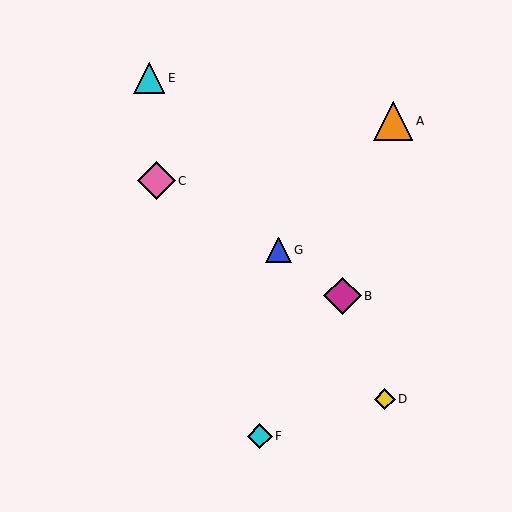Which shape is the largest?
The orange triangle (labeled A) is the largest.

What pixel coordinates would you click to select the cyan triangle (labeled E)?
Click at (149, 78) to select the cyan triangle E.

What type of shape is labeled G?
Shape G is a blue triangle.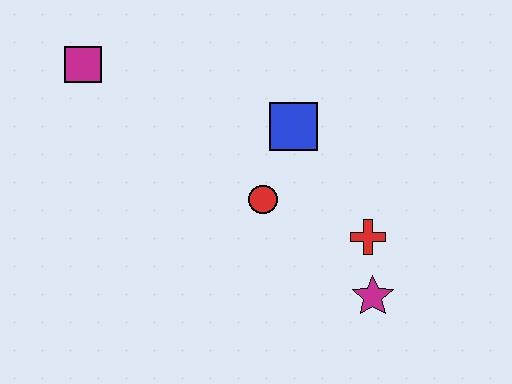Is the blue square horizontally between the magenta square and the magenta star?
Yes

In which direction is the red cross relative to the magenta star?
The red cross is above the magenta star.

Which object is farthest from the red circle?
The magenta square is farthest from the red circle.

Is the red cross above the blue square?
No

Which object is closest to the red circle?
The blue square is closest to the red circle.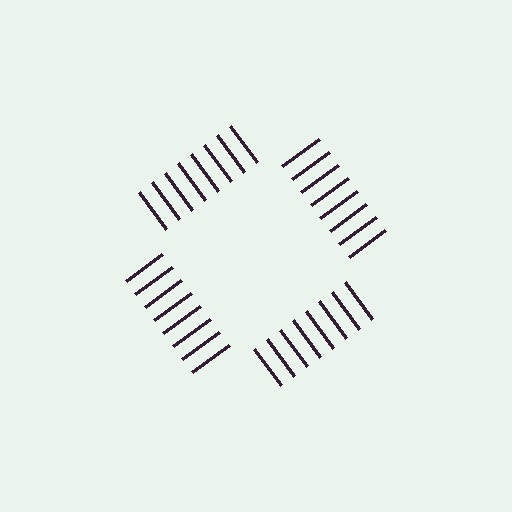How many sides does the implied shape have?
4 sides — the line-ends trace a square.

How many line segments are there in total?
32 — 8 along each of the 4 edges.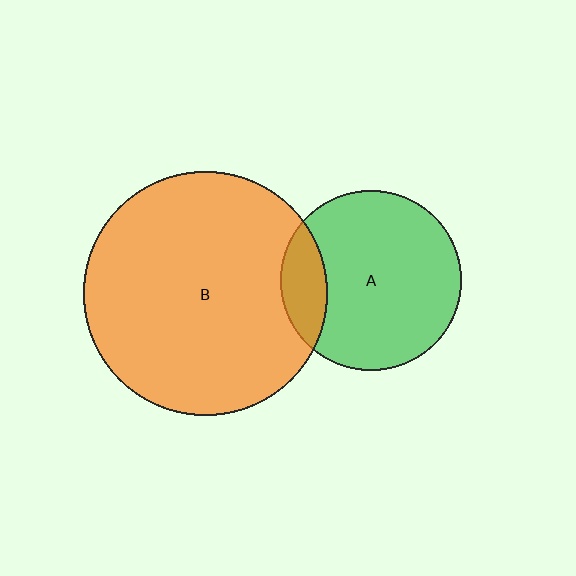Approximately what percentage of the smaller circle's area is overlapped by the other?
Approximately 15%.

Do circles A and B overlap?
Yes.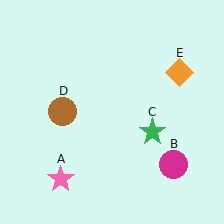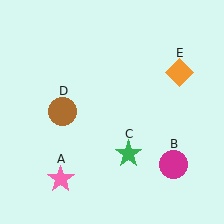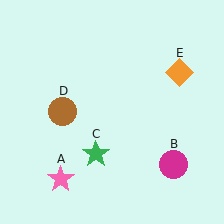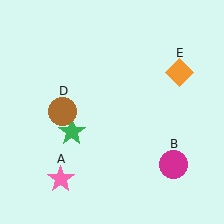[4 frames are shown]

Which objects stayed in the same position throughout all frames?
Pink star (object A) and magenta circle (object B) and brown circle (object D) and orange diamond (object E) remained stationary.